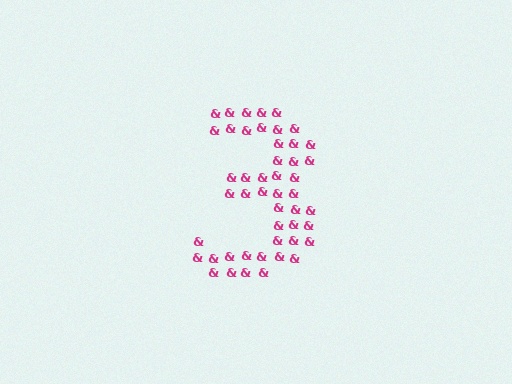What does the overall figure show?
The overall figure shows the digit 3.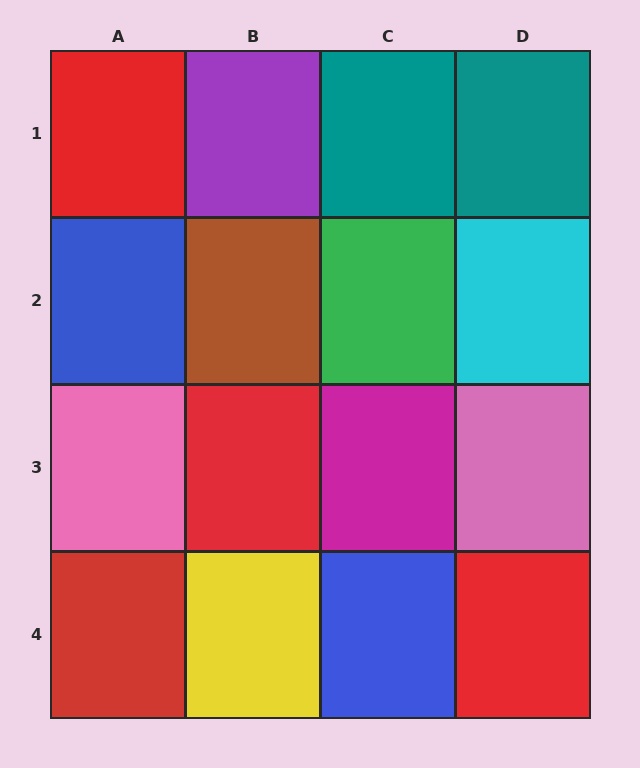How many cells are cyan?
1 cell is cyan.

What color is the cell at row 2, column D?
Cyan.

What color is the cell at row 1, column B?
Purple.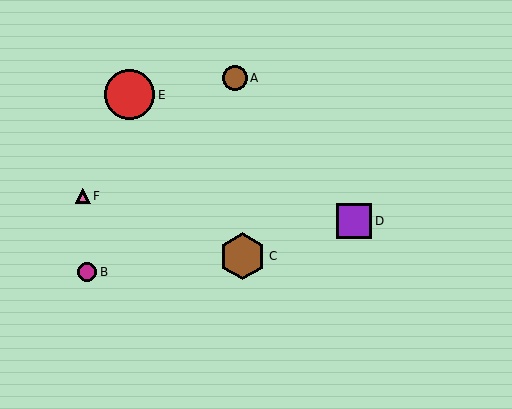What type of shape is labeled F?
Shape F is a pink triangle.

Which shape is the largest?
The red circle (labeled E) is the largest.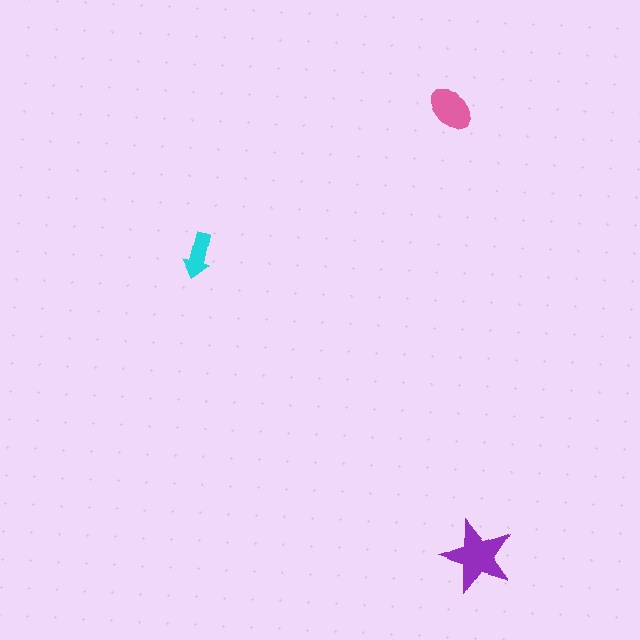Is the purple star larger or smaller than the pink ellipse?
Larger.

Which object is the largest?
The purple star.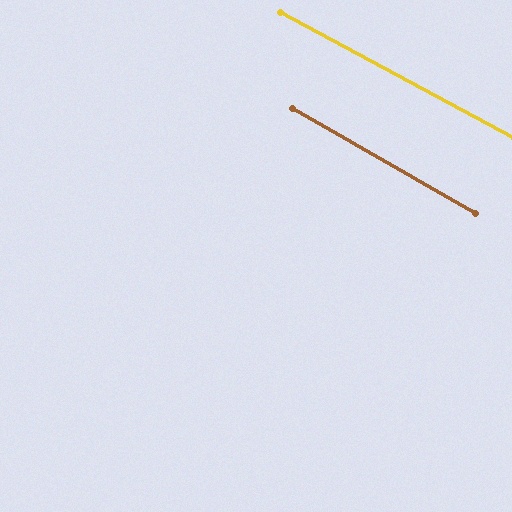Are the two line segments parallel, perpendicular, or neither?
Parallel — their directions differ by only 1.6°.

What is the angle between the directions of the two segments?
Approximately 2 degrees.